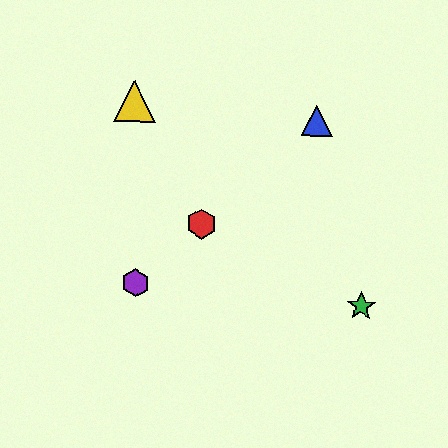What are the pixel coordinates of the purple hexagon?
The purple hexagon is at (135, 283).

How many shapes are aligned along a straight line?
3 shapes (the red hexagon, the blue triangle, the purple hexagon) are aligned along a straight line.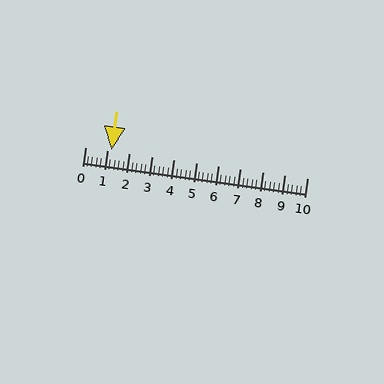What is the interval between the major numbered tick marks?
The major tick marks are spaced 1 units apart.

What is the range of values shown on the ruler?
The ruler shows values from 0 to 10.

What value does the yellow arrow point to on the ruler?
The yellow arrow points to approximately 1.2.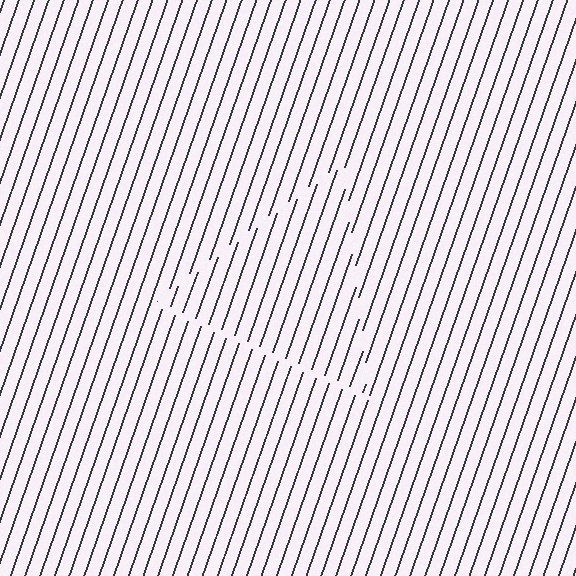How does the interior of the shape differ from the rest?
The interior of the shape contains the same grating, shifted by half a period — the contour is defined by the phase discontinuity where line-ends from the inner and outer gratings abut.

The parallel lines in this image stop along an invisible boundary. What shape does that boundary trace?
An illusory triangle. The interior of the shape contains the same grating, shifted by half a period — the contour is defined by the phase discontinuity where line-ends from the inner and outer gratings abut.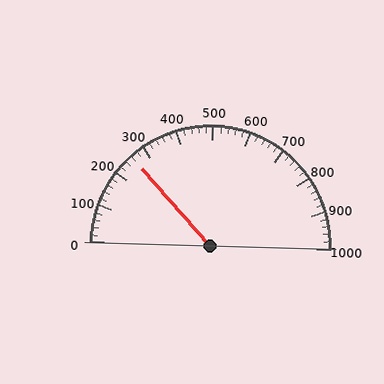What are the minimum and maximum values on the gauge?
The gauge ranges from 0 to 1000.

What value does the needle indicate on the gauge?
The needle indicates approximately 260.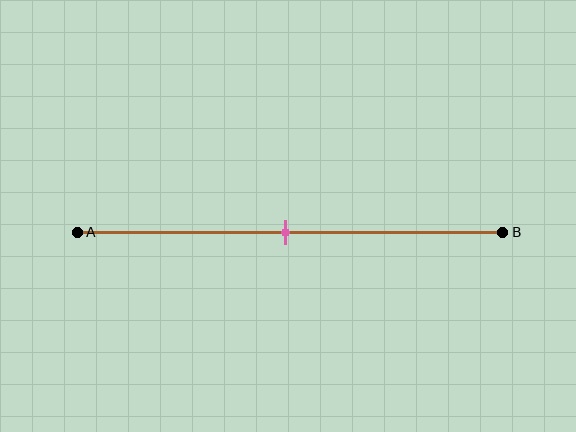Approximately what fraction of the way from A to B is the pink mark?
The pink mark is approximately 50% of the way from A to B.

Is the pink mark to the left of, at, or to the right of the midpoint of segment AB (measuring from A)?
The pink mark is approximately at the midpoint of segment AB.